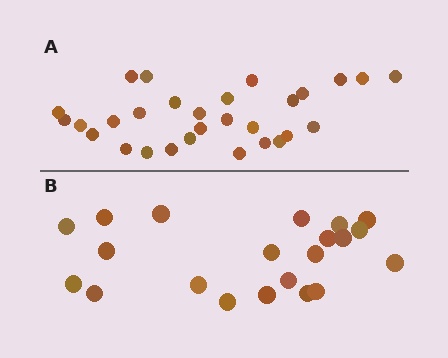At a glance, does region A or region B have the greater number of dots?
Region A (the top region) has more dots.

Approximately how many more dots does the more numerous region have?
Region A has roughly 8 or so more dots than region B.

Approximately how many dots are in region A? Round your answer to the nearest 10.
About 30 dots. (The exact count is 29, which rounds to 30.)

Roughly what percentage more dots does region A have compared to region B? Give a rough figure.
About 40% more.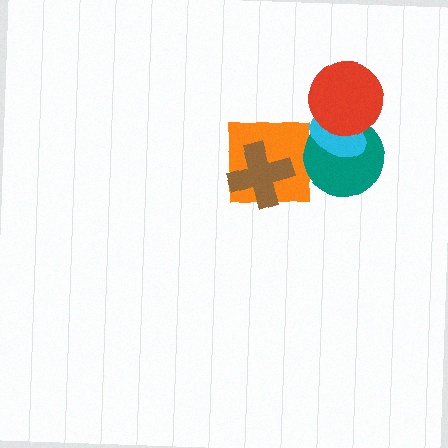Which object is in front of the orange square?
The brown cross is in front of the orange square.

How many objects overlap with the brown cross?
1 object overlaps with the brown cross.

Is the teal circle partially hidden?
Yes, it is partially covered by another shape.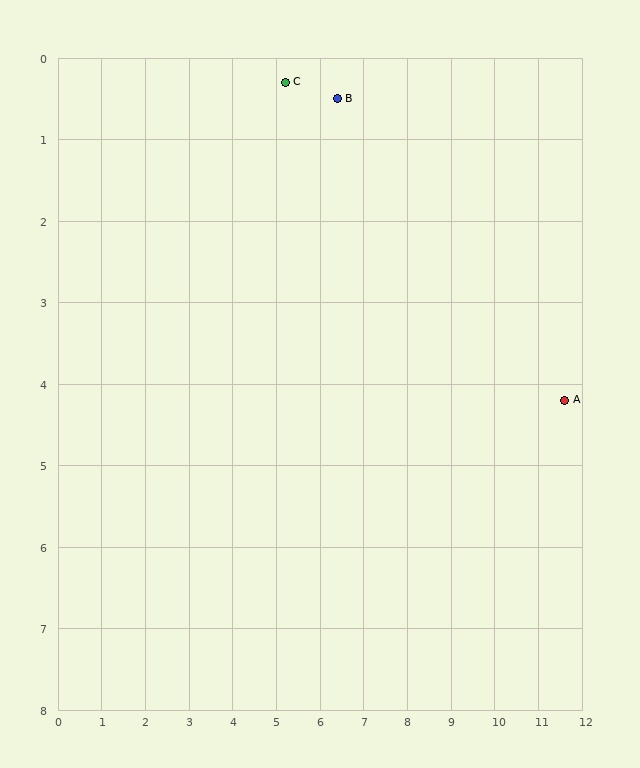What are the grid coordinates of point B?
Point B is at approximately (6.4, 0.5).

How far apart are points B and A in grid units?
Points B and A are about 6.4 grid units apart.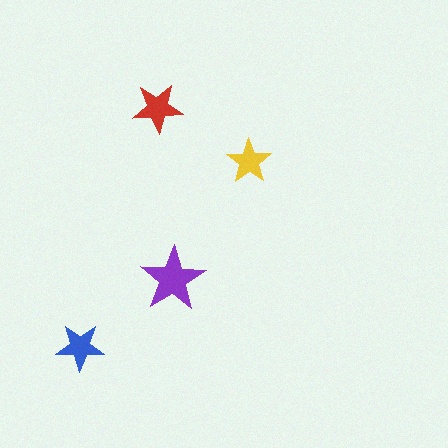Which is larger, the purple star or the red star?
The purple one.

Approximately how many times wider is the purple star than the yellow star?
About 1.5 times wider.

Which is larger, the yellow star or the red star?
The red one.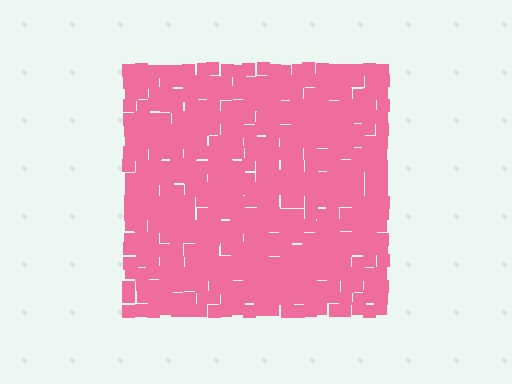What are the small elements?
The small elements are squares.